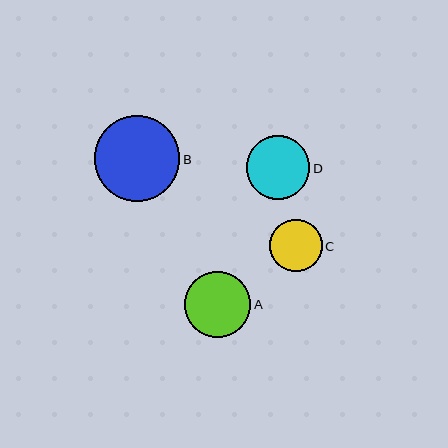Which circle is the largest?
Circle B is the largest with a size of approximately 85 pixels.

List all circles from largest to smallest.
From largest to smallest: B, A, D, C.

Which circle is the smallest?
Circle C is the smallest with a size of approximately 52 pixels.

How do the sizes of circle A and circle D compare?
Circle A and circle D are approximately the same size.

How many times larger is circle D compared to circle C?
Circle D is approximately 1.2 times the size of circle C.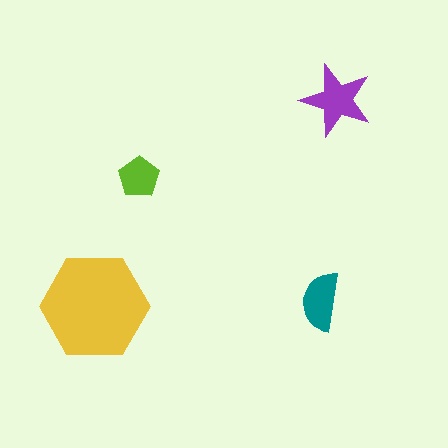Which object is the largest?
The yellow hexagon.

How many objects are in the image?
There are 4 objects in the image.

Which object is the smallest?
The lime pentagon.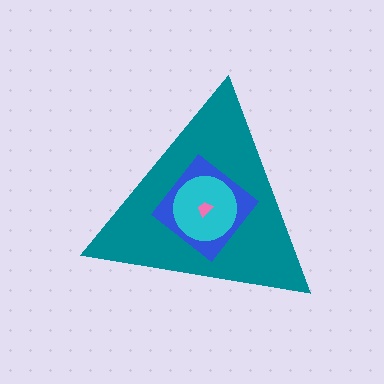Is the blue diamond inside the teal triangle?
Yes.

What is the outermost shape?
The teal triangle.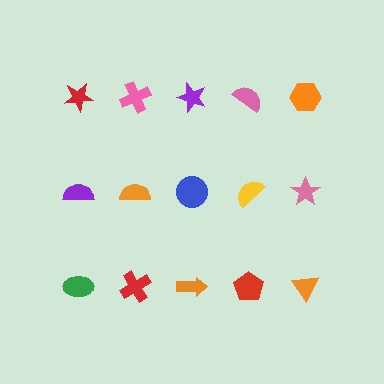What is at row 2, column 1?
A purple semicircle.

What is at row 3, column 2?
A red cross.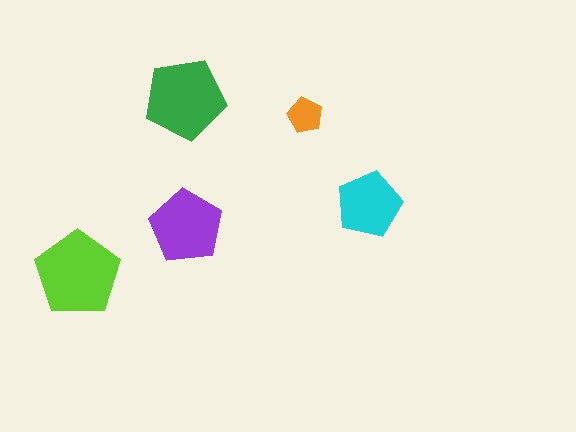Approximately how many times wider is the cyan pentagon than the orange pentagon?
About 2 times wider.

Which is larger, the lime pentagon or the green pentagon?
The lime one.